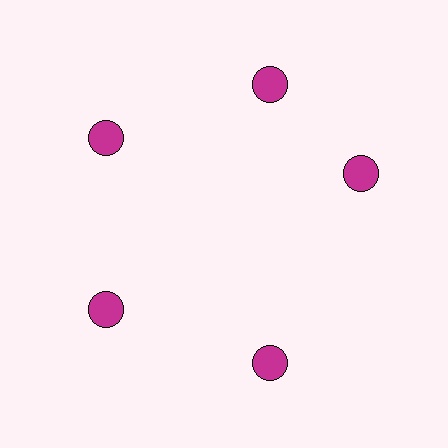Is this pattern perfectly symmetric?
No. The 5 magenta circles are arranged in a ring, but one element near the 3 o'clock position is rotated out of alignment along the ring, breaking the 5-fold rotational symmetry.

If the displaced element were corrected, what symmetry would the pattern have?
It would have 5-fold rotational symmetry — the pattern would map onto itself every 72 degrees.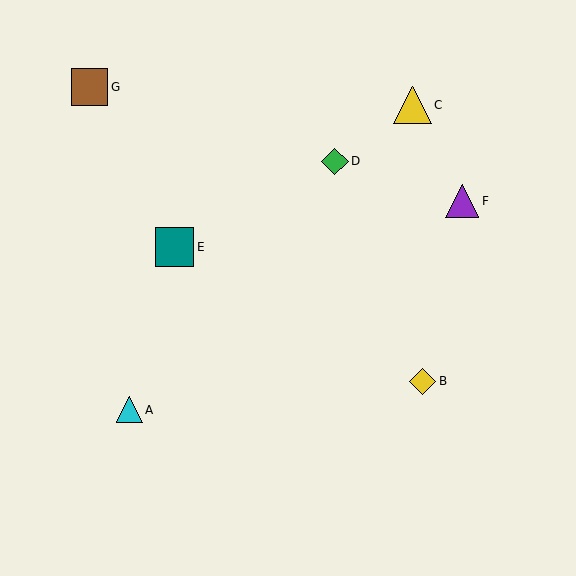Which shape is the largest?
The teal square (labeled E) is the largest.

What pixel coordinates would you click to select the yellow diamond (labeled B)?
Click at (423, 381) to select the yellow diamond B.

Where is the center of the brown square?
The center of the brown square is at (89, 87).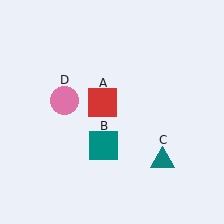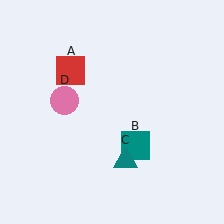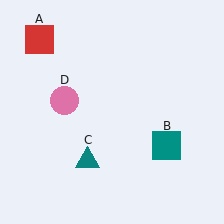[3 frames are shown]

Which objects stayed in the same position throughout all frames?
Pink circle (object D) remained stationary.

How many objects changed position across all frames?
3 objects changed position: red square (object A), teal square (object B), teal triangle (object C).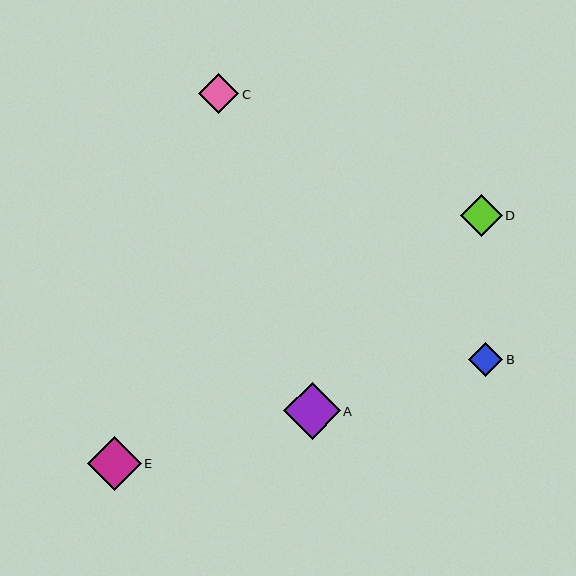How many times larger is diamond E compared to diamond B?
Diamond E is approximately 1.6 times the size of diamond B.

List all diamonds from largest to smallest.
From largest to smallest: A, E, D, C, B.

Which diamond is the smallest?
Diamond B is the smallest with a size of approximately 34 pixels.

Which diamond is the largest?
Diamond A is the largest with a size of approximately 57 pixels.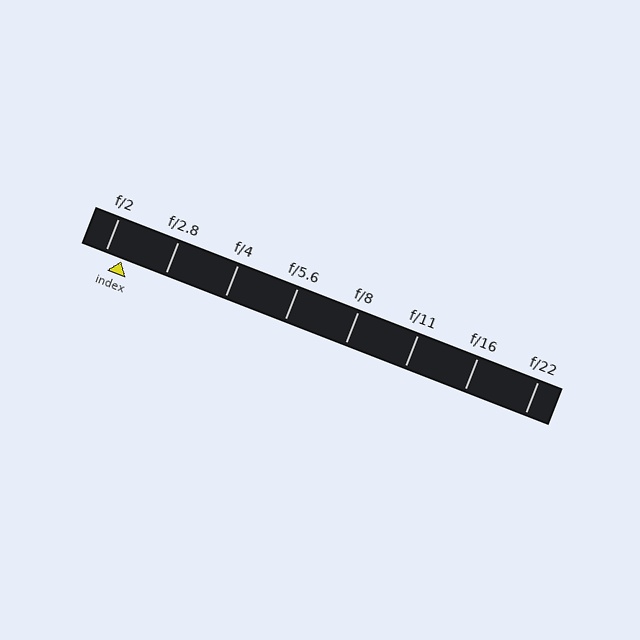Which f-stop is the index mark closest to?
The index mark is closest to f/2.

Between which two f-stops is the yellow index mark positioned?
The index mark is between f/2 and f/2.8.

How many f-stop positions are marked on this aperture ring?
There are 8 f-stop positions marked.